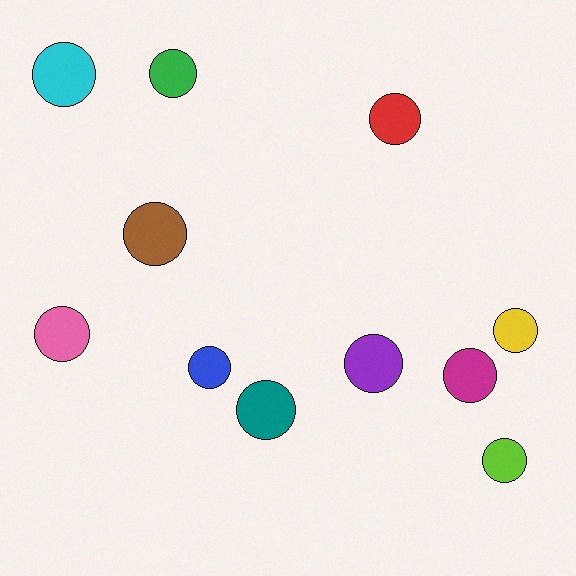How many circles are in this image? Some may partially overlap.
There are 11 circles.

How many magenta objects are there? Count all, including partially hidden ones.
There is 1 magenta object.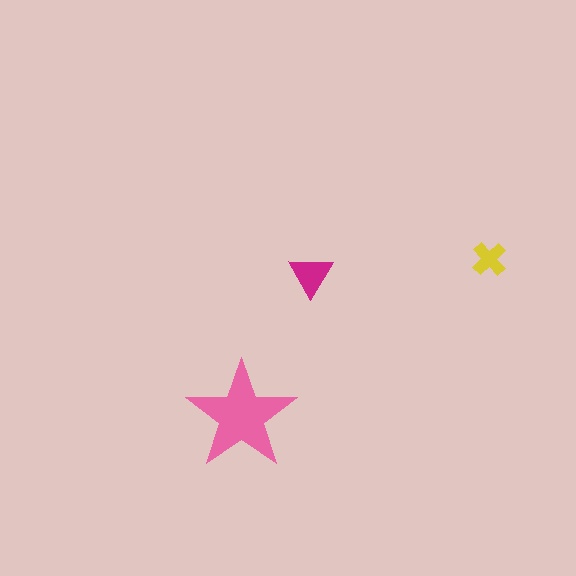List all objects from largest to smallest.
The pink star, the magenta triangle, the yellow cross.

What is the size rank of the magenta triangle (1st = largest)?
2nd.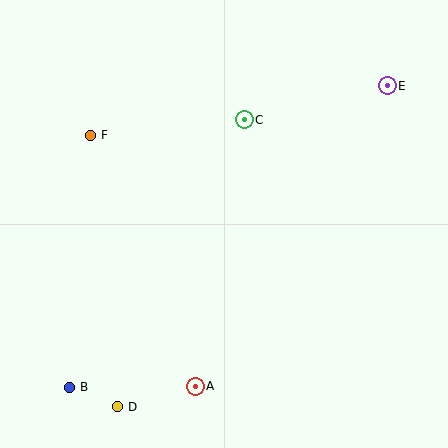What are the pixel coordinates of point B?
Point B is at (69, 387).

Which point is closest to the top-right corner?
Point E is closest to the top-right corner.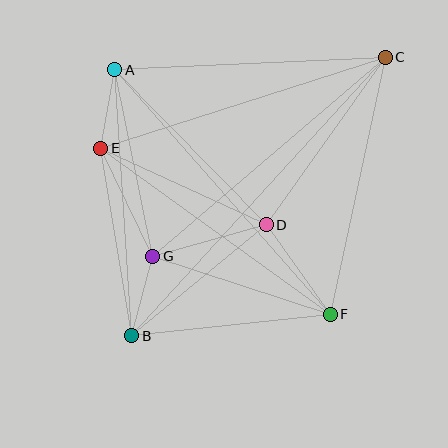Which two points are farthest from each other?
Points B and C are farthest from each other.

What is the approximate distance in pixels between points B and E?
The distance between B and E is approximately 190 pixels.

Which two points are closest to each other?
Points A and E are closest to each other.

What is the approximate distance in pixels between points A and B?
The distance between A and B is approximately 266 pixels.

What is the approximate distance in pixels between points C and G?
The distance between C and G is approximately 306 pixels.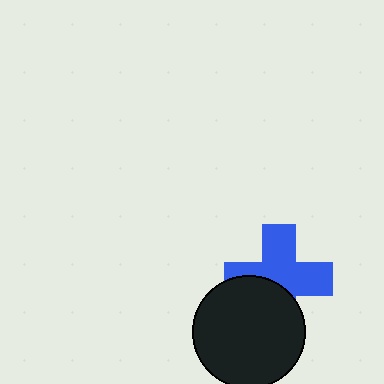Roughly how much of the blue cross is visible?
About half of it is visible (roughly 62%).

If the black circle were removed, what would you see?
You would see the complete blue cross.